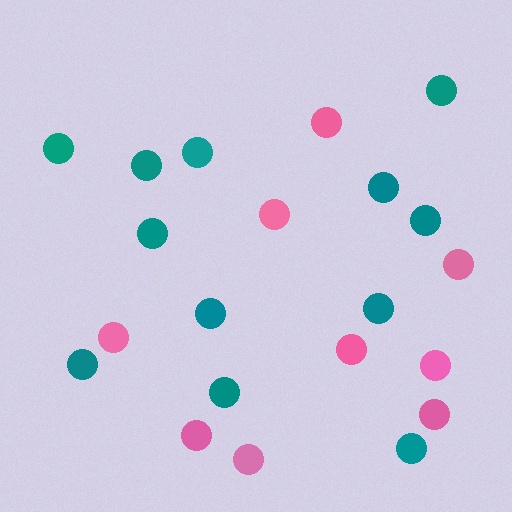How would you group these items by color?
There are 2 groups: one group of teal circles (12) and one group of pink circles (9).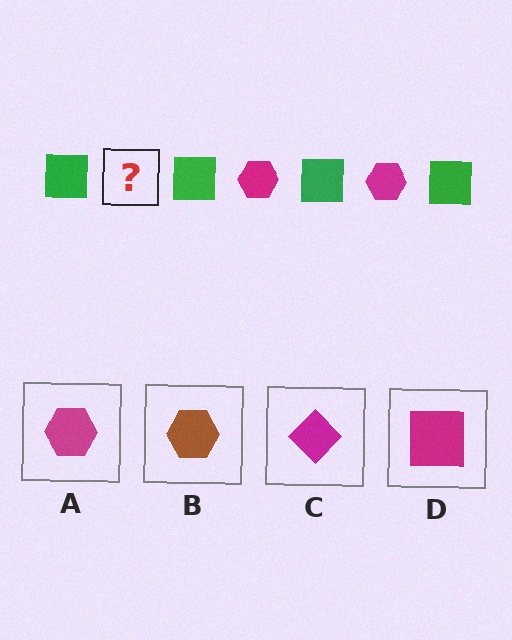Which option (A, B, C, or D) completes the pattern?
A.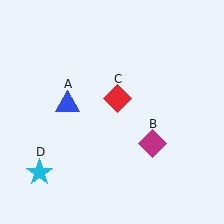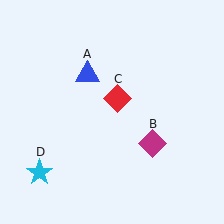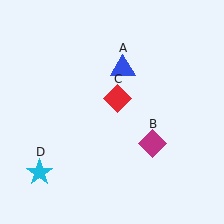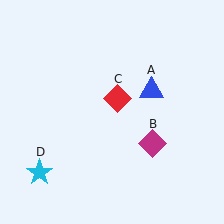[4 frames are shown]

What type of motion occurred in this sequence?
The blue triangle (object A) rotated clockwise around the center of the scene.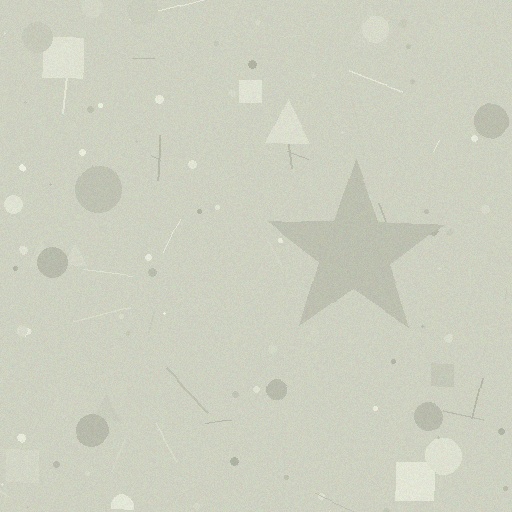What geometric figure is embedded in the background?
A star is embedded in the background.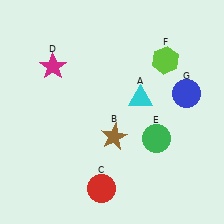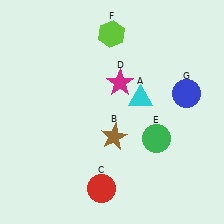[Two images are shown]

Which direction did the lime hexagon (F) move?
The lime hexagon (F) moved left.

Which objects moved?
The objects that moved are: the magenta star (D), the lime hexagon (F).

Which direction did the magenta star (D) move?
The magenta star (D) moved right.